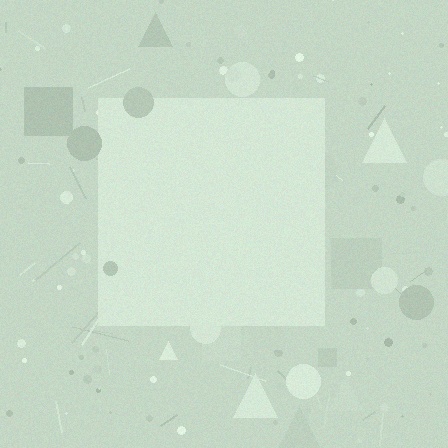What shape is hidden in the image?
A square is hidden in the image.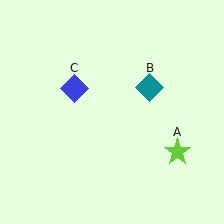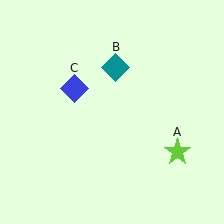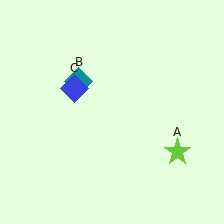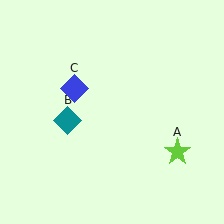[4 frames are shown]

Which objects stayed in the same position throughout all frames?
Lime star (object A) and blue diamond (object C) remained stationary.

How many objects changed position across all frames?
1 object changed position: teal diamond (object B).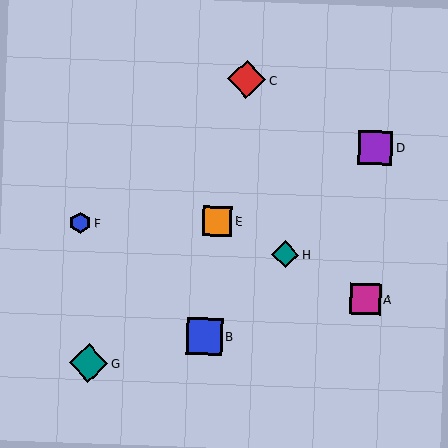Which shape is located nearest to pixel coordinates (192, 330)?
The blue square (labeled B) at (204, 336) is nearest to that location.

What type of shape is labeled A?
Shape A is a magenta square.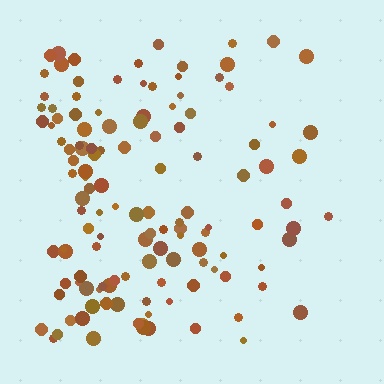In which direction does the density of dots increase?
From right to left, with the left side densest.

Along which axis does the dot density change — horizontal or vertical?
Horizontal.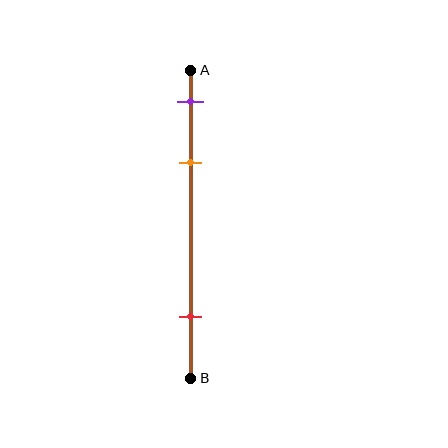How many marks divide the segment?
There are 3 marks dividing the segment.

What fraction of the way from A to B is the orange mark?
The orange mark is approximately 30% (0.3) of the way from A to B.